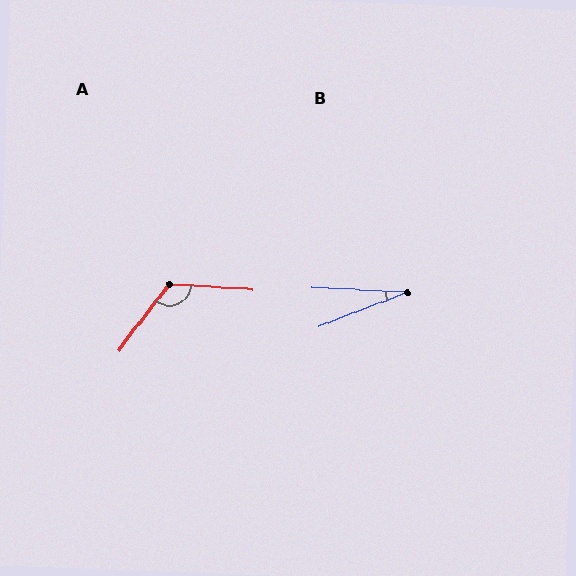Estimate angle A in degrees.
Approximately 124 degrees.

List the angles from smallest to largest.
B (24°), A (124°).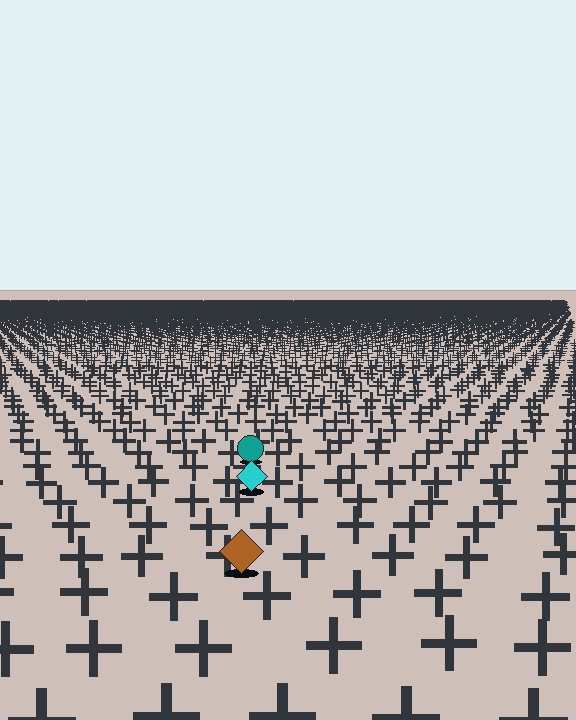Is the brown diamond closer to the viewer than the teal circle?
Yes. The brown diamond is closer — you can tell from the texture gradient: the ground texture is coarser near it.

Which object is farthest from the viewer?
The teal circle is farthest from the viewer. It appears smaller and the ground texture around it is denser.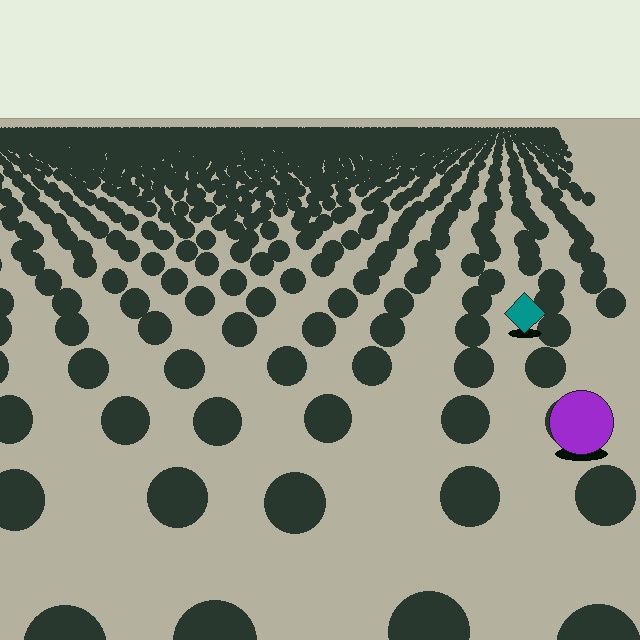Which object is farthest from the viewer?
The teal diamond is farthest from the viewer. It appears smaller and the ground texture around it is denser.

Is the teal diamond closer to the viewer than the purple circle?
No. The purple circle is closer — you can tell from the texture gradient: the ground texture is coarser near it.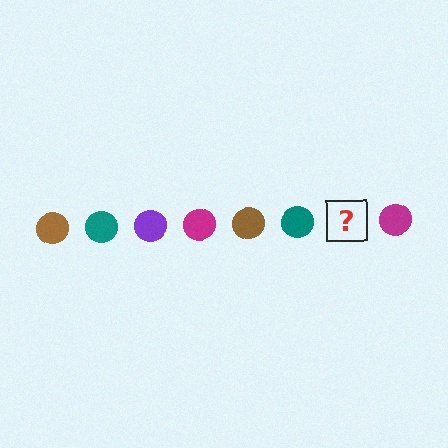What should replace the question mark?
The question mark should be replaced with a purple circle.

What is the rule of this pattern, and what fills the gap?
The rule is that the pattern cycles through brown, teal, purple, magenta circles. The gap should be filled with a purple circle.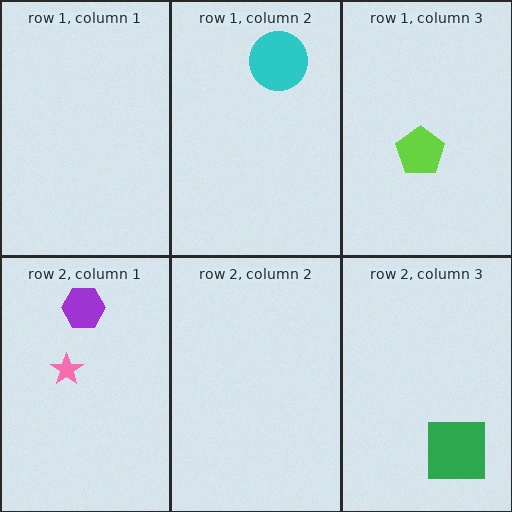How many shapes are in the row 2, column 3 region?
1.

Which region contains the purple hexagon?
The row 2, column 1 region.